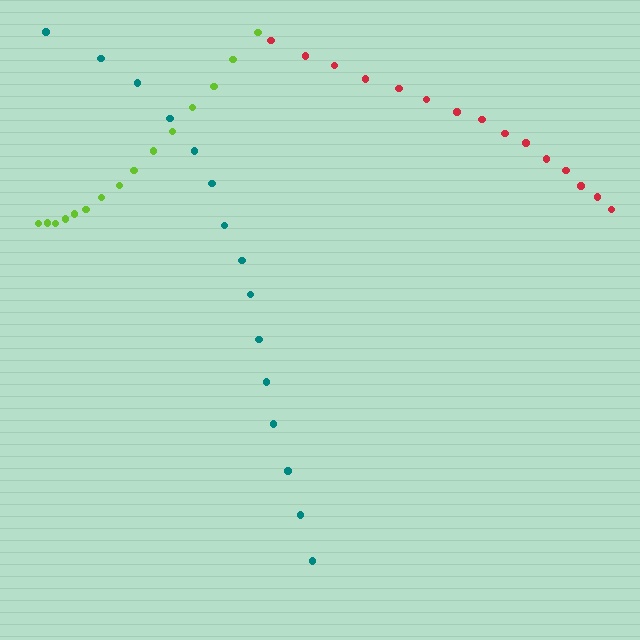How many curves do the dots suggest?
There are 3 distinct paths.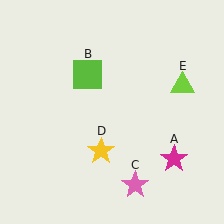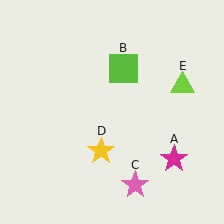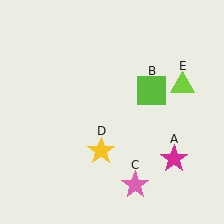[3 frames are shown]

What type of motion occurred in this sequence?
The lime square (object B) rotated clockwise around the center of the scene.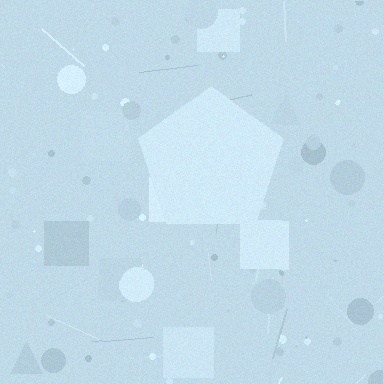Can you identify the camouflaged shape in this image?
The camouflaged shape is a pentagon.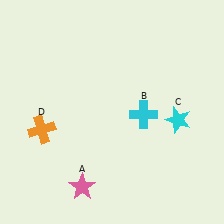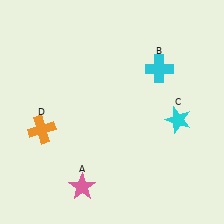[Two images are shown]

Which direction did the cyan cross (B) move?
The cyan cross (B) moved up.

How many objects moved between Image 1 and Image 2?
1 object moved between the two images.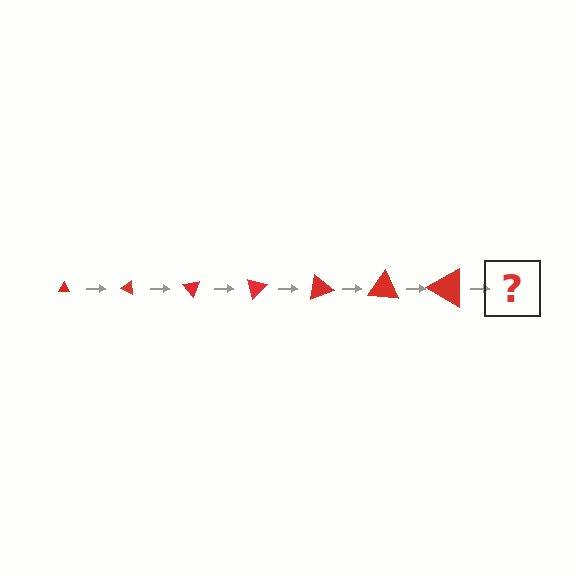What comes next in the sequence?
The next element should be a triangle, larger than the previous one and rotated 175 degrees from the start.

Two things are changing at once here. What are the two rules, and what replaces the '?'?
The two rules are that the triangle grows larger each step and it rotates 25 degrees each step. The '?' should be a triangle, larger than the previous one and rotated 175 degrees from the start.